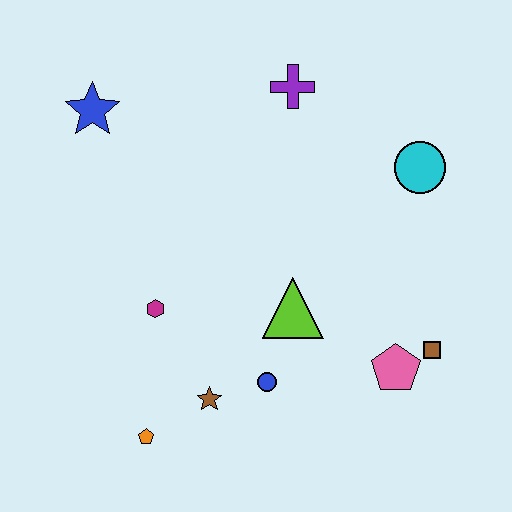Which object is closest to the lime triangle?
The blue circle is closest to the lime triangle.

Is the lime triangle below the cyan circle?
Yes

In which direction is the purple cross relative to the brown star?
The purple cross is above the brown star.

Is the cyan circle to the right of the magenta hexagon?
Yes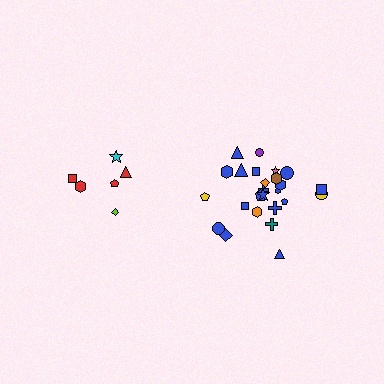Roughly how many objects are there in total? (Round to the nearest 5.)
Roughly 30 objects in total.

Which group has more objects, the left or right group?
The right group.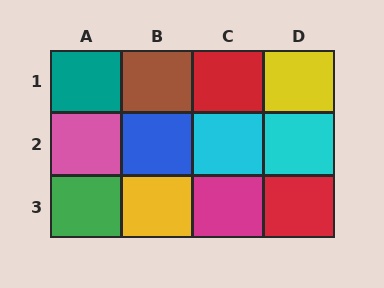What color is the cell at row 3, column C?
Magenta.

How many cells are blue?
1 cell is blue.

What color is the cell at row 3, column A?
Green.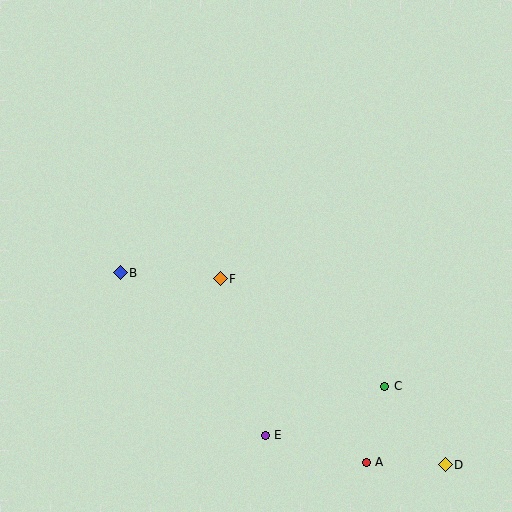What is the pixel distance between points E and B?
The distance between E and B is 218 pixels.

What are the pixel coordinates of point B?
Point B is at (120, 273).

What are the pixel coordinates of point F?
Point F is at (220, 279).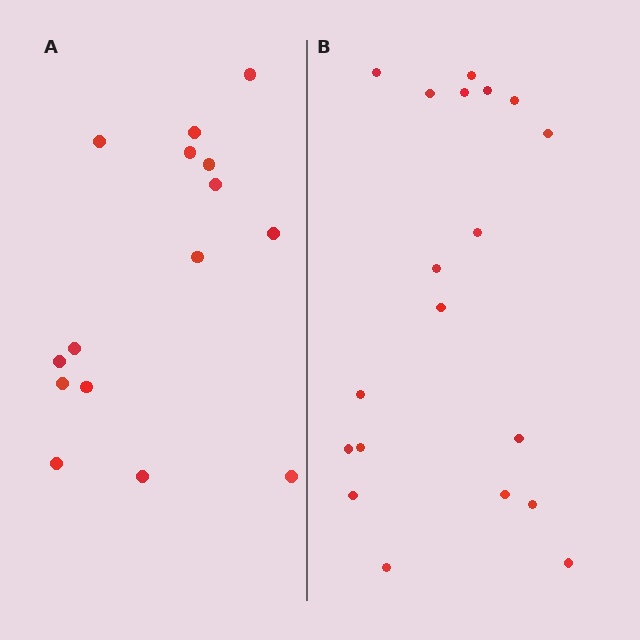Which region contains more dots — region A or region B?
Region B (the right region) has more dots.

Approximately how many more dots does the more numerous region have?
Region B has about 4 more dots than region A.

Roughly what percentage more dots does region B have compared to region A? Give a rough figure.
About 25% more.